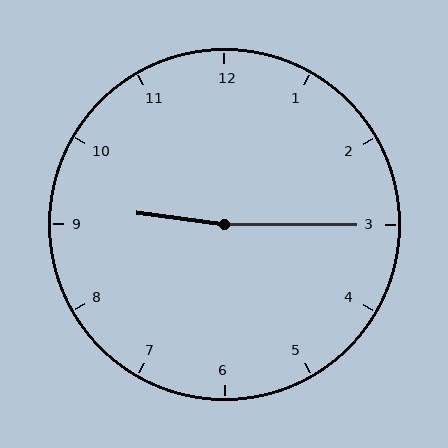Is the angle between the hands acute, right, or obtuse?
It is obtuse.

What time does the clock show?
9:15.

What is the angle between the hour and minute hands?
Approximately 172 degrees.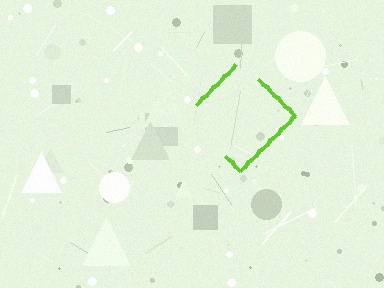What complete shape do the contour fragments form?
The contour fragments form a diamond.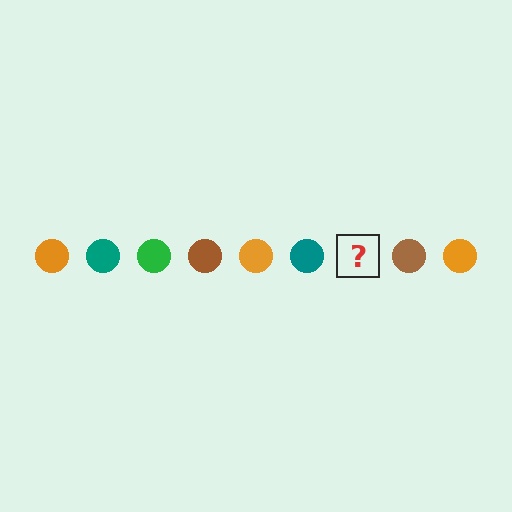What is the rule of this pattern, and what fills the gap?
The rule is that the pattern cycles through orange, teal, green, brown circles. The gap should be filled with a green circle.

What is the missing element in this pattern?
The missing element is a green circle.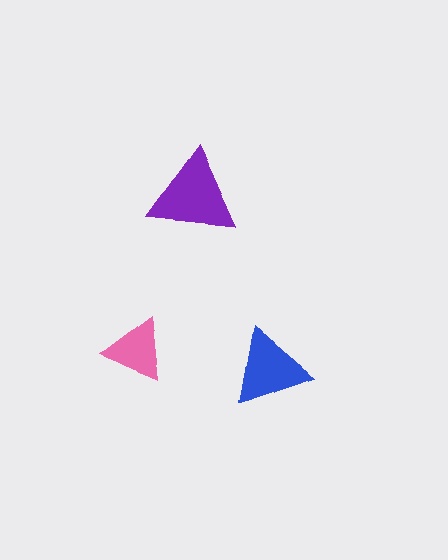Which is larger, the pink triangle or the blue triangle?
The blue one.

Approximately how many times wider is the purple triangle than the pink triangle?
About 1.5 times wider.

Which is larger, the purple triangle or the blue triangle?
The purple one.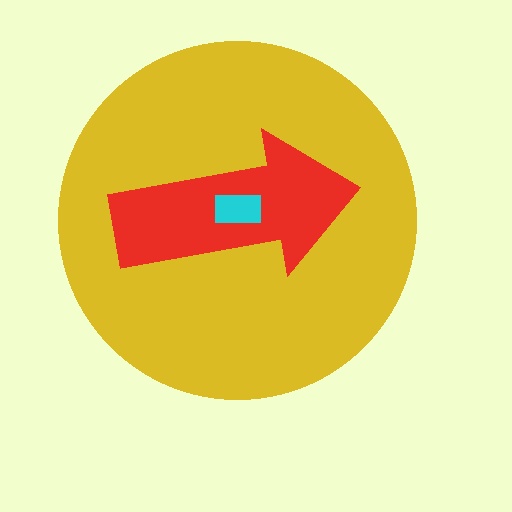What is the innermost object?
The cyan rectangle.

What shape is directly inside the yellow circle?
The red arrow.